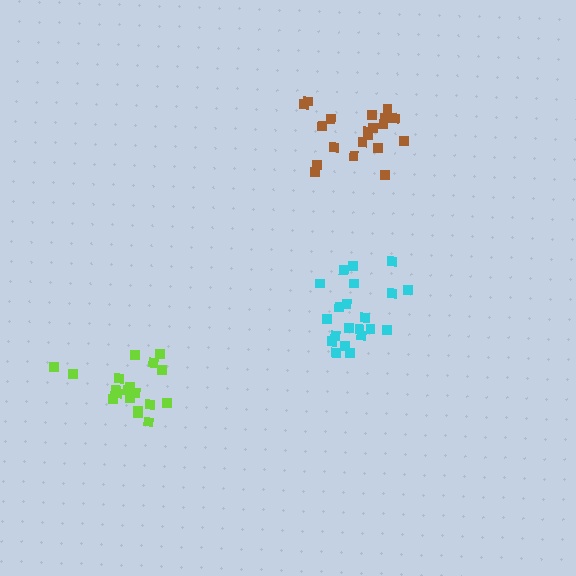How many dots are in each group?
Group 1: 19 dots, Group 2: 21 dots, Group 3: 20 dots (60 total).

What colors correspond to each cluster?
The clusters are colored: lime, cyan, brown.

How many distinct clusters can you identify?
There are 3 distinct clusters.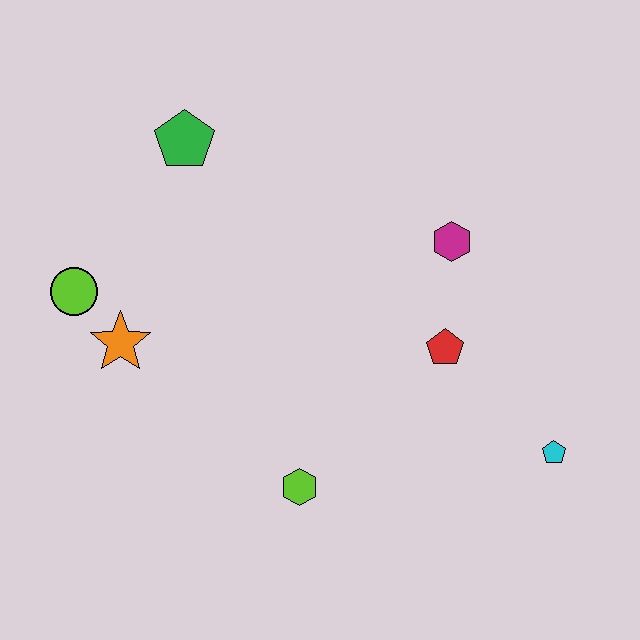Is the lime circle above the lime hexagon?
Yes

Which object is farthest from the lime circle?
The cyan pentagon is farthest from the lime circle.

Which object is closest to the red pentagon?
The magenta hexagon is closest to the red pentagon.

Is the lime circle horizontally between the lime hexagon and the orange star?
No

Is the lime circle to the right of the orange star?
No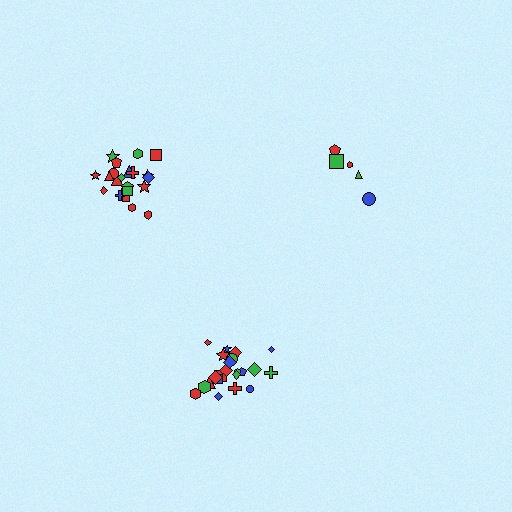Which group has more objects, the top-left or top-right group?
The top-left group.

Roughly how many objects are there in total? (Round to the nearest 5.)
Roughly 50 objects in total.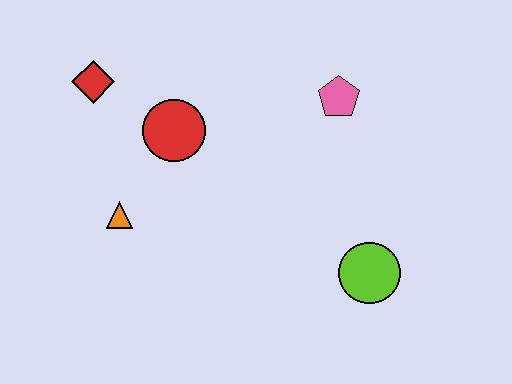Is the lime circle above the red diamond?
No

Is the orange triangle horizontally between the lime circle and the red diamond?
Yes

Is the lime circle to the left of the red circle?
No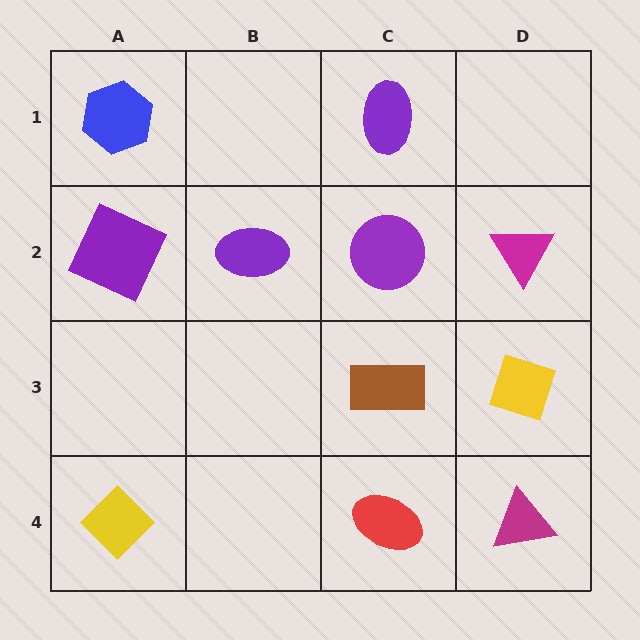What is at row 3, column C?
A brown rectangle.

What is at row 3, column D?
A yellow diamond.